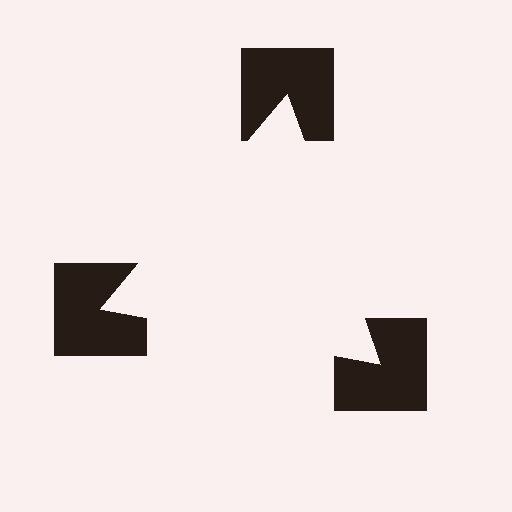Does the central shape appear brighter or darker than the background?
It typically appears slightly brighter than the background, even though no actual brightness change is drawn.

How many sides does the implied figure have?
3 sides.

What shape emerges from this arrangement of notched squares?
An illusory triangle — its edges are inferred from the aligned wedge cuts in the notched squares, not physically drawn.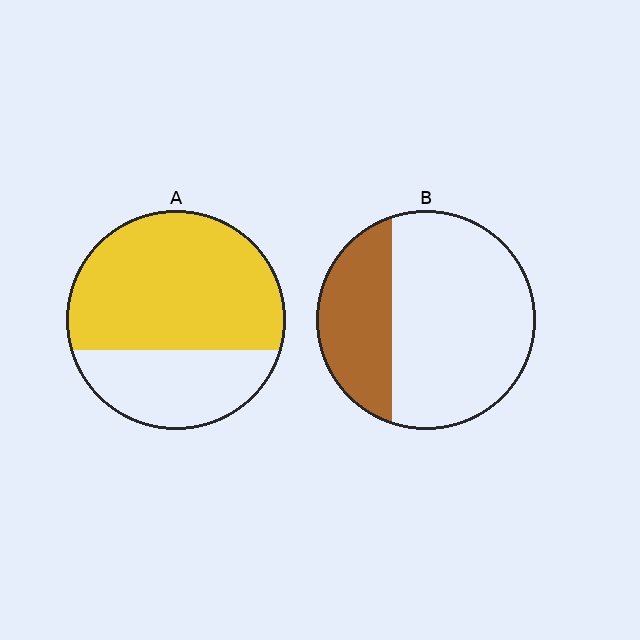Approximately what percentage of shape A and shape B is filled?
A is approximately 65% and B is approximately 30%.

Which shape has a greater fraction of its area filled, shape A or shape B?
Shape A.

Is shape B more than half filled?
No.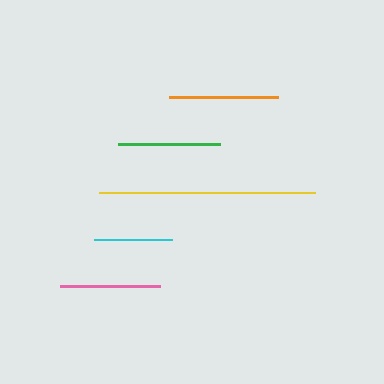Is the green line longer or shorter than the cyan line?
The green line is longer than the cyan line.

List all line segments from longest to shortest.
From longest to shortest: yellow, orange, green, pink, cyan.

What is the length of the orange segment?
The orange segment is approximately 110 pixels long.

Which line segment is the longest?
The yellow line is the longest at approximately 216 pixels.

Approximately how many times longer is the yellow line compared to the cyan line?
The yellow line is approximately 2.8 times the length of the cyan line.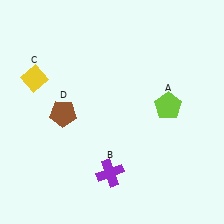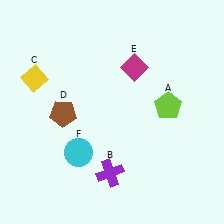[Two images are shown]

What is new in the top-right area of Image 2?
A magenta diamond (E) was added in the top-right area of Image 2.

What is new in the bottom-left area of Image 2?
A cyan circle (F) was added in the bottom-left area of Image 2.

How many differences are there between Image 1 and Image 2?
There are 2 differences between the two images.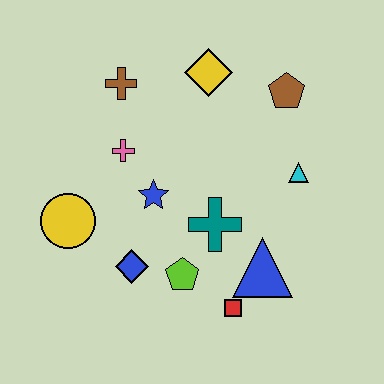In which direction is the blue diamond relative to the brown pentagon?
The blue diamond is below the brown pentagon.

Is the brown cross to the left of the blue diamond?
Yes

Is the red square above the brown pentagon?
No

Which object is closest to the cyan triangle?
The brown pentagon is closest to the cyan triangle.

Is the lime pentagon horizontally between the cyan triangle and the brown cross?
Yes